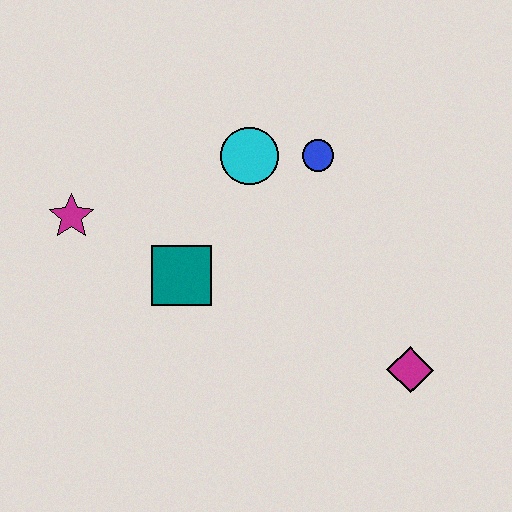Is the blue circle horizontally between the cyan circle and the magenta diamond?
Yes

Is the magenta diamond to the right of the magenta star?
Yes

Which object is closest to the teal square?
The magenta star is closest to the teal square.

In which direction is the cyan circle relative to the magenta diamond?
The cyan circle is above the magenta diamond.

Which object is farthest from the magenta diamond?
The magenta star is farthest from the magenta diamond.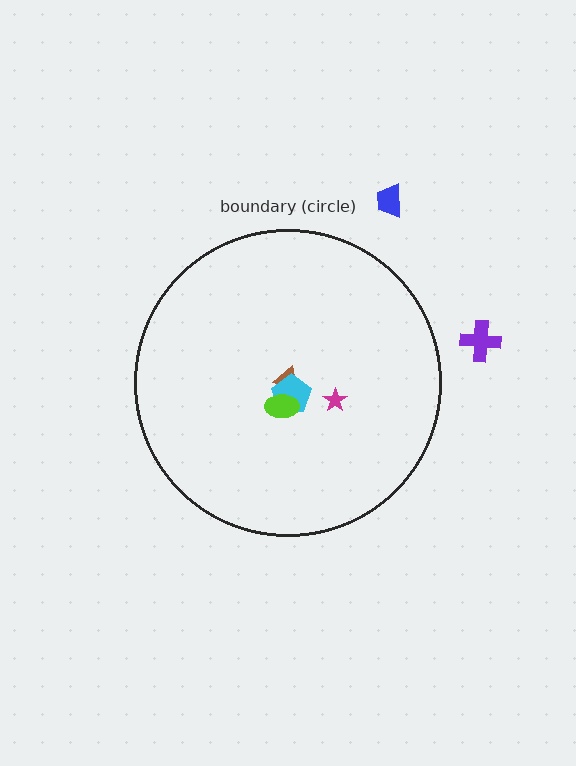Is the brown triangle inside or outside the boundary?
Inside.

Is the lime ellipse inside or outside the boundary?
Inside.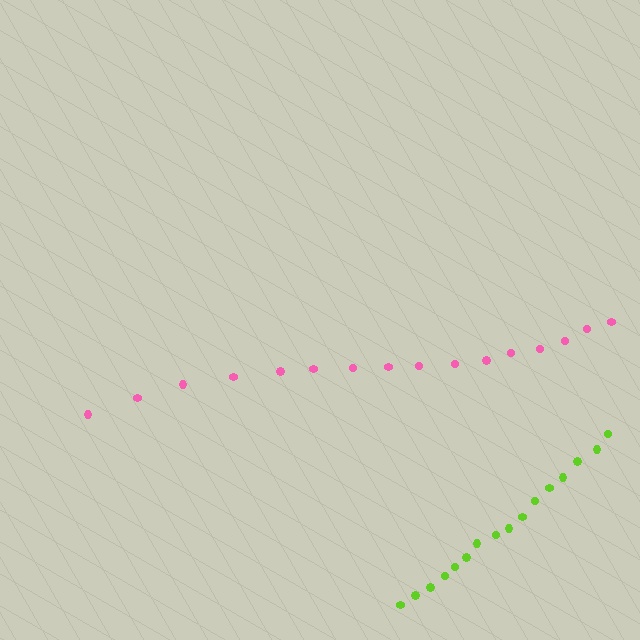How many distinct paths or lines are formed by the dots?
There are 2 distinct paths.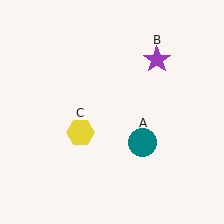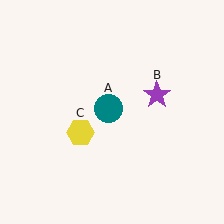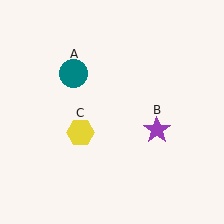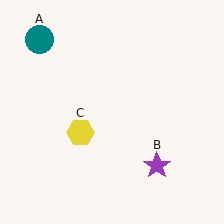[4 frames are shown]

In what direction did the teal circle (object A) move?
The teal circle (object A) moved up and to the left.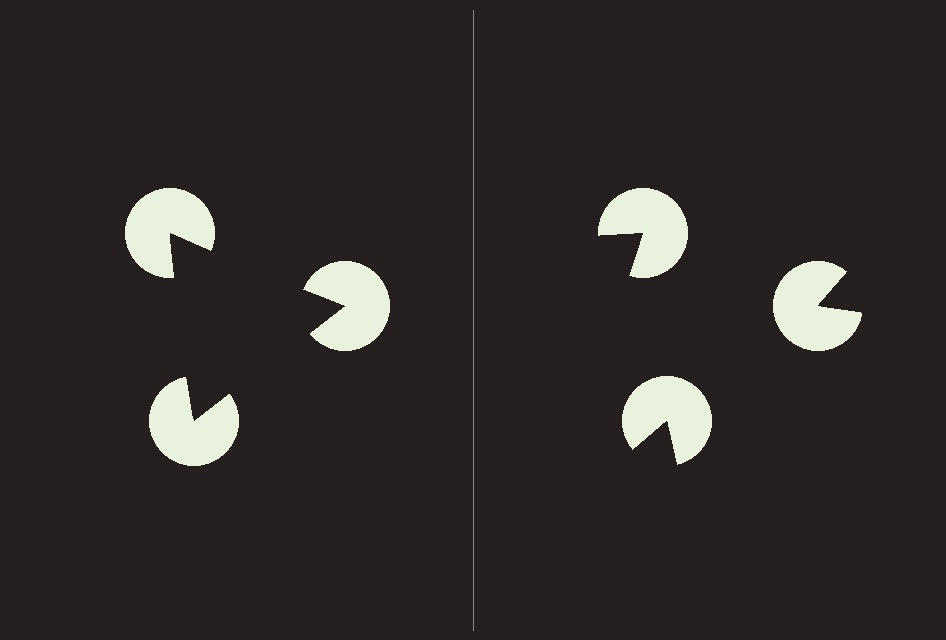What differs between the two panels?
The pac-man discs are positioned identically on both sides; only the wedge orientations differ. On the left they align to a triangle; on the right they are misaligned.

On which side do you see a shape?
An illusory triangle appears on the left side. On the right side the wedge cuts are rotated, so no coherent shape forms.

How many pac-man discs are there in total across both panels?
6 — 3 on each side.